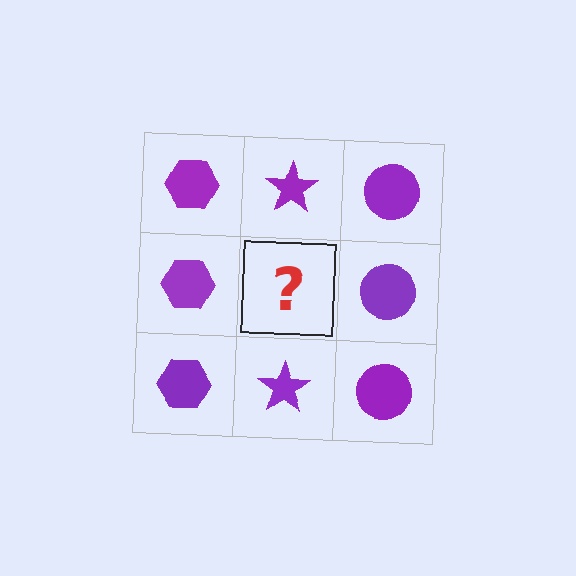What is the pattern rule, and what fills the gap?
The rule is that each column has a consistent shape. The gap should be filled with a purple star.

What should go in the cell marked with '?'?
The missing cell should contain a purple star.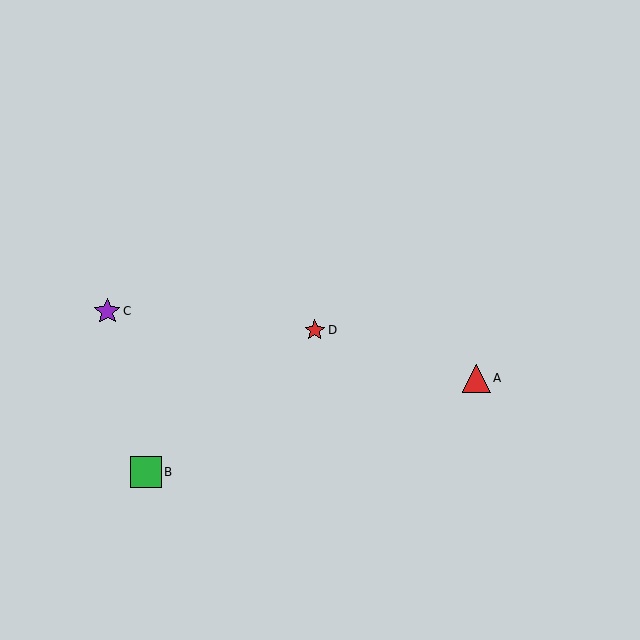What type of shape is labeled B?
Shape B is a green square.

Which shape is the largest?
The green square (labeled B) is the largest.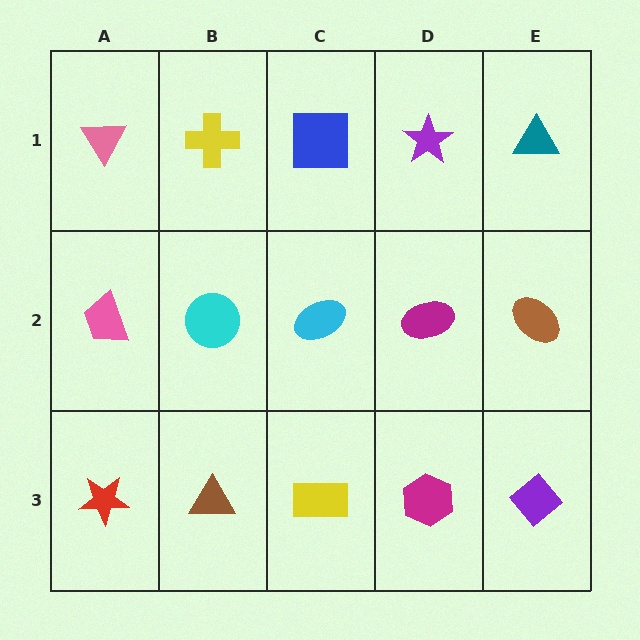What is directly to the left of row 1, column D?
A blue square.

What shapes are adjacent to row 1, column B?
A cyan circle (row 2, column B), a pink triangle (row 1, column A), a blue square (row 1, column C).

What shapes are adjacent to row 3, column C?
A cyan ellipse (row 2, column C), a brown triangle (row 3, column B), a magenta hexagon (row 3, column D).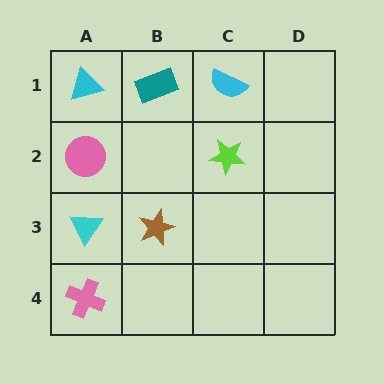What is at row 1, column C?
A cyan semicircle.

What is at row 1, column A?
A cyan triangle.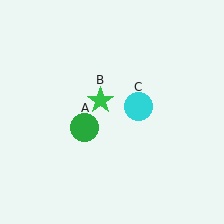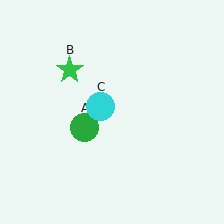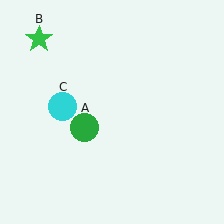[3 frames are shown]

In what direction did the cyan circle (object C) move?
The cyan circle (object C) moved left.